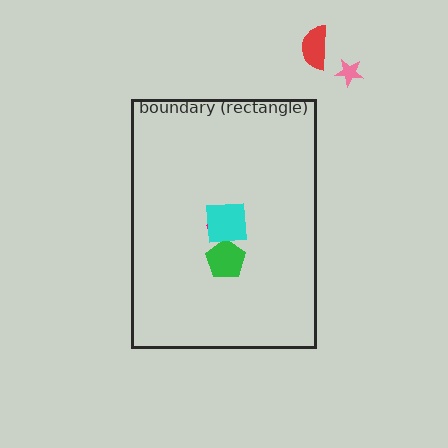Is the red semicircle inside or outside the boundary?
Outside.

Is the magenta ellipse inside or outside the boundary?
Inside.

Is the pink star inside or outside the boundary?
Outside.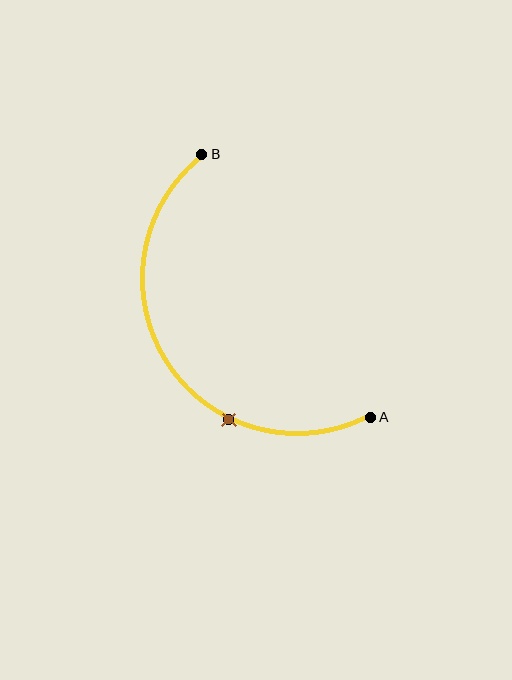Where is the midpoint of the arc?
The arc midpoint is the point on the curve farthest from the straight line joining A and B. It sits to the left of that line.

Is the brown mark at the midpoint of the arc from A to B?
No. The brown mark lies on the arc but is closer to endpoint A. The arc midpoint would be at the point on the curve equidistant along the arc from both A and B.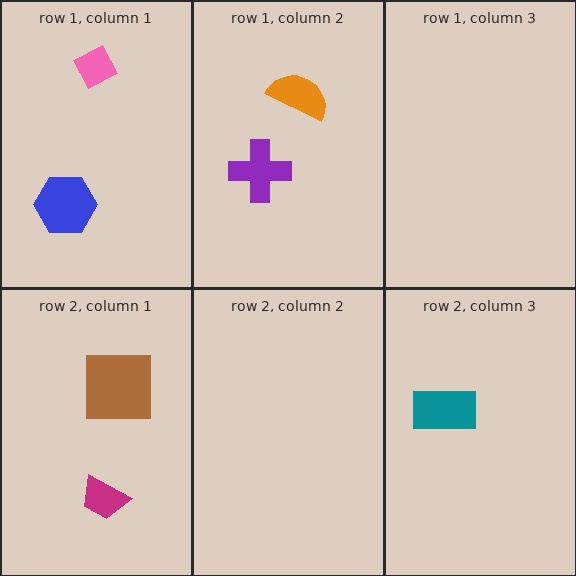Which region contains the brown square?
The row 2, column 1 region.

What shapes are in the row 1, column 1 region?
The pink diamond, the blue hexagon.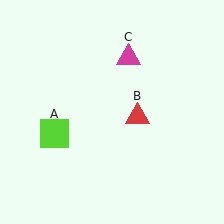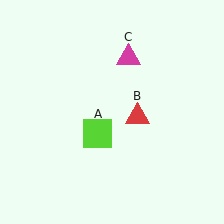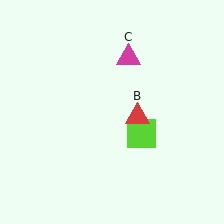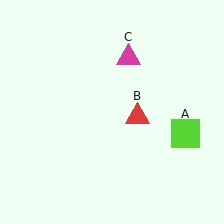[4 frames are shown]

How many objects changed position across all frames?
1 object changed position: lime square (object A).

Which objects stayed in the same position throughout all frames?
Red triangle (object B) and magenta triangle (object C) remained stationary.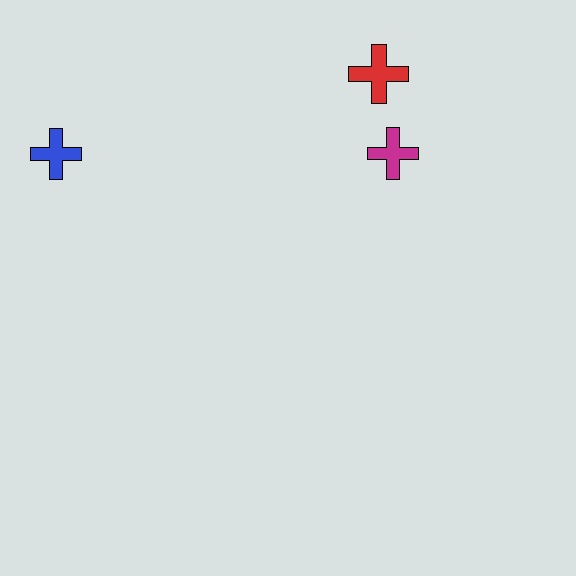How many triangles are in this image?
There are no triangles.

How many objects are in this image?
There are 3 objects.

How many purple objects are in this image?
There are no purple objects.